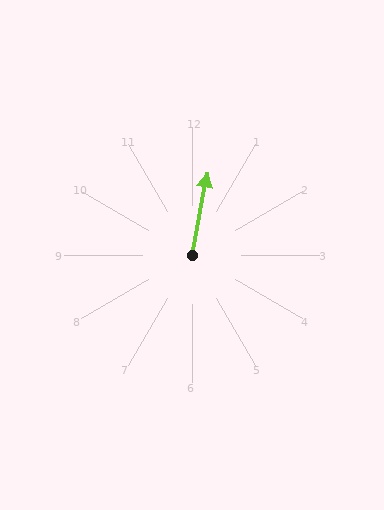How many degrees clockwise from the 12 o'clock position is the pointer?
Approximately 11 degrees.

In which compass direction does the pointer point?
North.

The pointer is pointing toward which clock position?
Roughly 12 o'clock.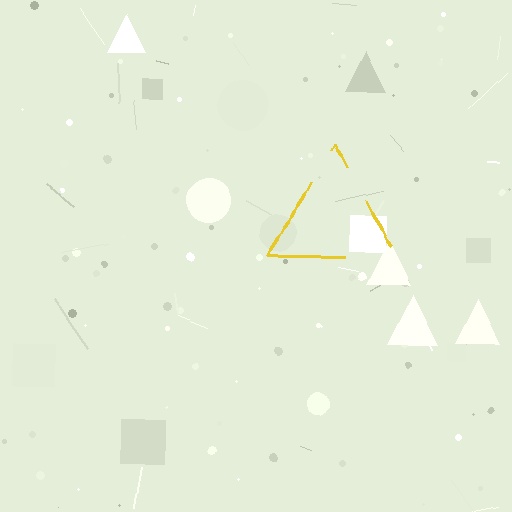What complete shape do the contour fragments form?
The contour fragments form a triangle.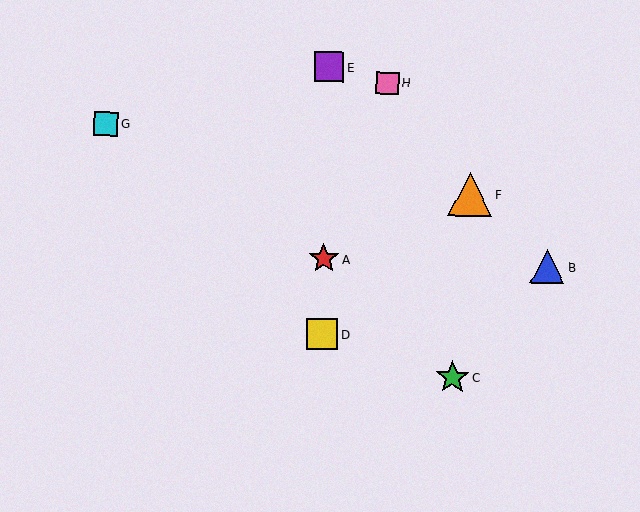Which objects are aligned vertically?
Objects A, D, E are aligned vertically.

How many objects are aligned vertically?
3 objects (A, D, E) are aligned vertically.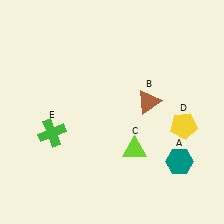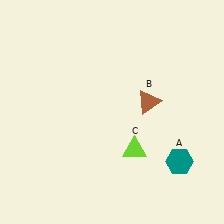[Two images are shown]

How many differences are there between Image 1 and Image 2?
There are 2 differences between the two images.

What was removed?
The green cross (E), the yellow pentagon (D) were removed in Image 2.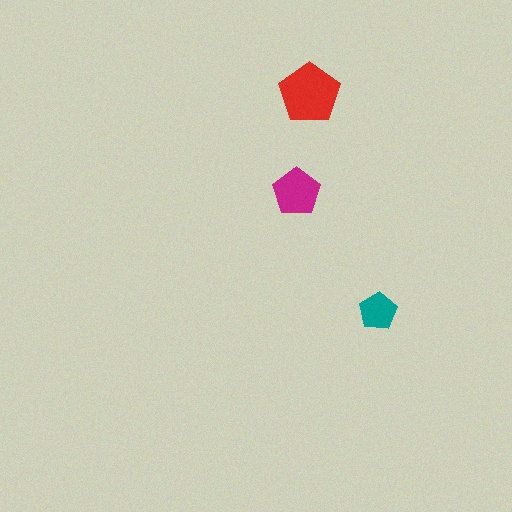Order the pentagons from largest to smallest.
the red one, the magenta one, the teal one.